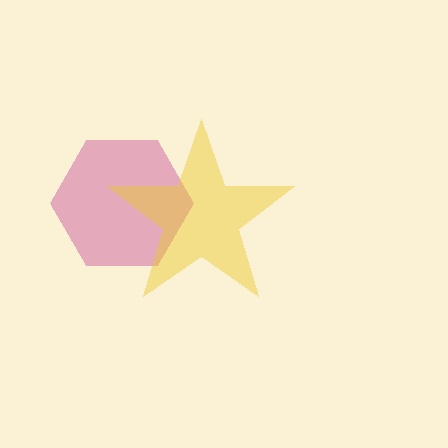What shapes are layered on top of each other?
The layered shapes are: a magenta hexagon, a yellow star.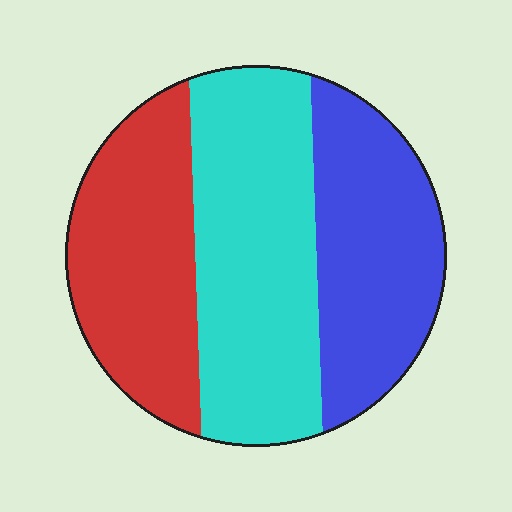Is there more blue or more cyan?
Cyan.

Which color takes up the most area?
Cyan, at roughly 40%.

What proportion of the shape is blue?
Blue takes up between a quarter and a half of the shape.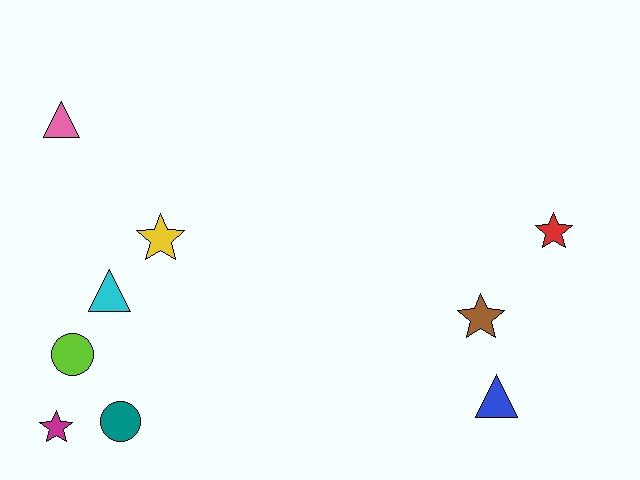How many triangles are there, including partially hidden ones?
There are 3 triangles.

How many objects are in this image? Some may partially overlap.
There are 9 objects.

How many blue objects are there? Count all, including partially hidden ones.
There is 1 blue object.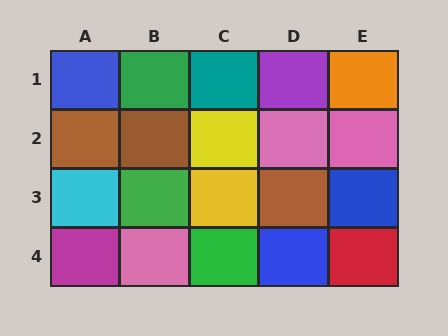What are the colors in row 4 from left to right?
Magenta, pink, green, blue, red.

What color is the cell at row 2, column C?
Yellow.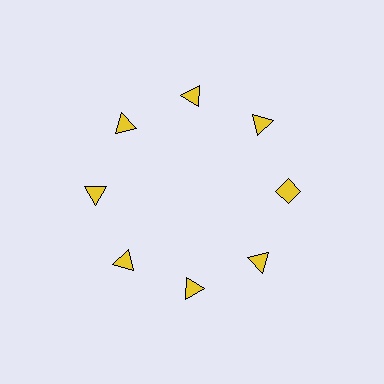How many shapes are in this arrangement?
There are 8 shapes arranged in a ring pattern.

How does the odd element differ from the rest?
It has a different shape: diamond instead of triangle.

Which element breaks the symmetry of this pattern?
The yellow diamond at roughly the 3 o'clock position breaks the symmetry. All other shapes are yellow triangles.